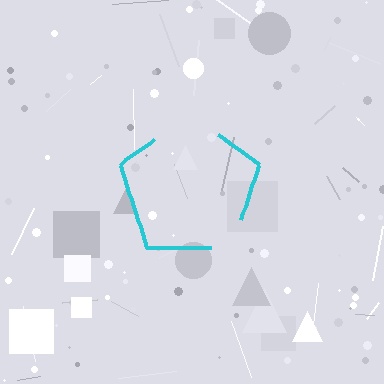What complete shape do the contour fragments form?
The contour fragments form a pentagon.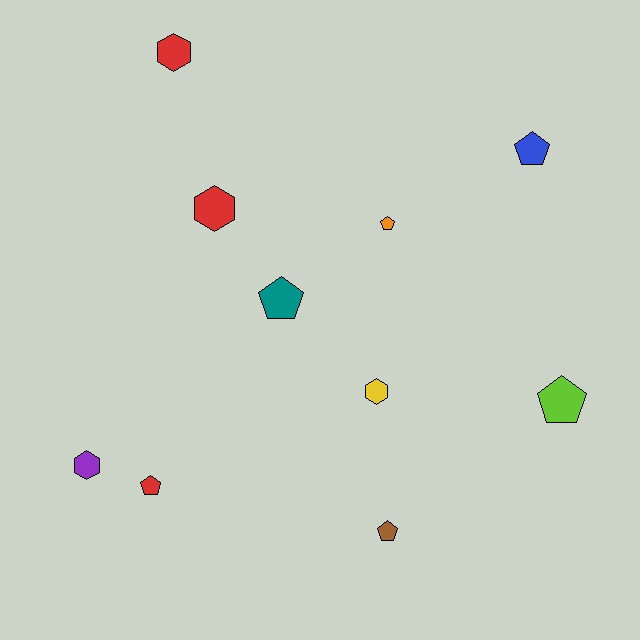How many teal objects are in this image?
There is 1 teal object.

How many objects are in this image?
There are 10 objects.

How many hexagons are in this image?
There are 4 hexagons.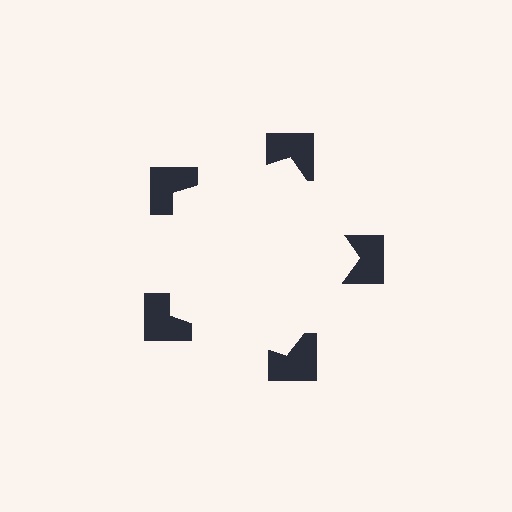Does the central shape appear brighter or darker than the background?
It typically appears slightly brighter than the background, even though no actual brightness change is drawn.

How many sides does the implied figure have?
5 sides.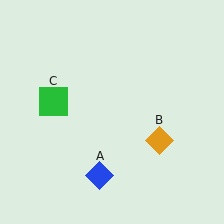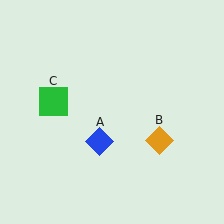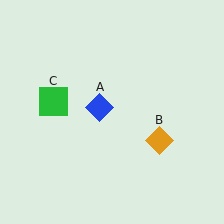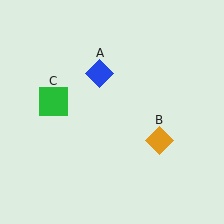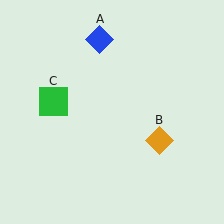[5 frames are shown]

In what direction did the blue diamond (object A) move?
The blue diamond (object A) moved up.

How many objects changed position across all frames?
1 object changed position: blue diamond (object A).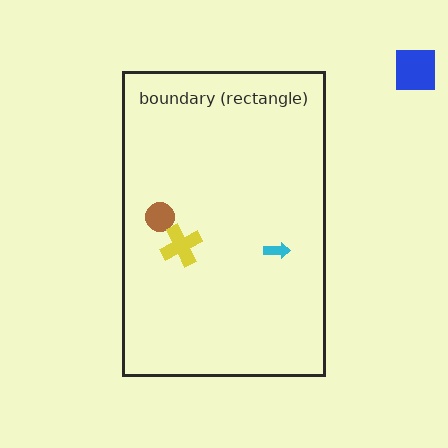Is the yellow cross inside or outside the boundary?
Inside.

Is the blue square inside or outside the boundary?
Outside.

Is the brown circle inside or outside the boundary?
Inside.